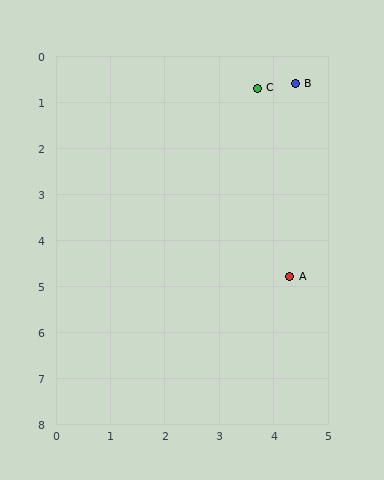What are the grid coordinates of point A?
Point A is at approximately (4.3, 4.8).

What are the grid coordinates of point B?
Point B is at approximately (4.4, 0.6).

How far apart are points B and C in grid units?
Points B and C are about 0.7 grid units apart.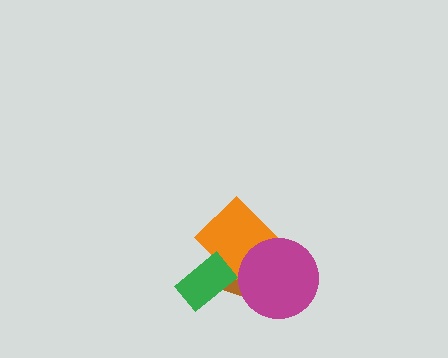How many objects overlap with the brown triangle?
3 objects overlap with the brown triangle.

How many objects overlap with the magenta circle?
2 objects overlap with the magenta circle.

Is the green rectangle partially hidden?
No, no other shape covers it.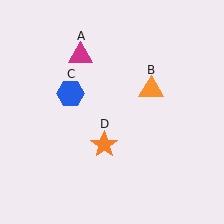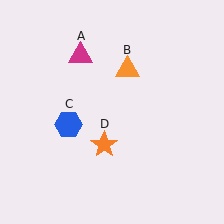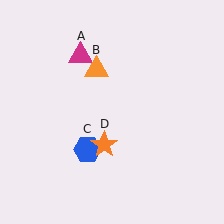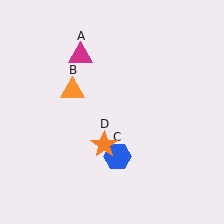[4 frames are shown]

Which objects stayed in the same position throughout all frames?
Magenta triangle (object A) and orange star (object D) remained stationary.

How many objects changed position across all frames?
2 objects changed position: orange triangle (object B), blue hexagon (object C).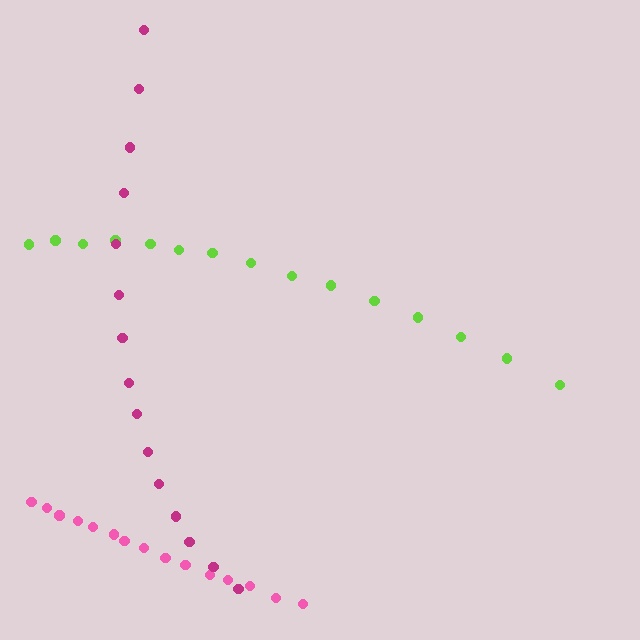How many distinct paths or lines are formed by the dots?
There are 3 distinct paths.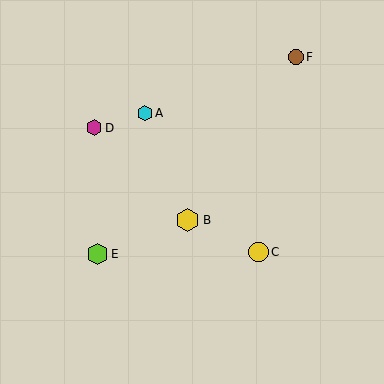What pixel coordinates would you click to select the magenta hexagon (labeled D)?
Click at (94, 128) to select the magenta hexagon D.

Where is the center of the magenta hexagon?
The center of the magenta hexagon is at (94, 128).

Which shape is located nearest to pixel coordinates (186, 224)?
The yellow hexagon (labeled B) at (188, 220) is nearest to that location.